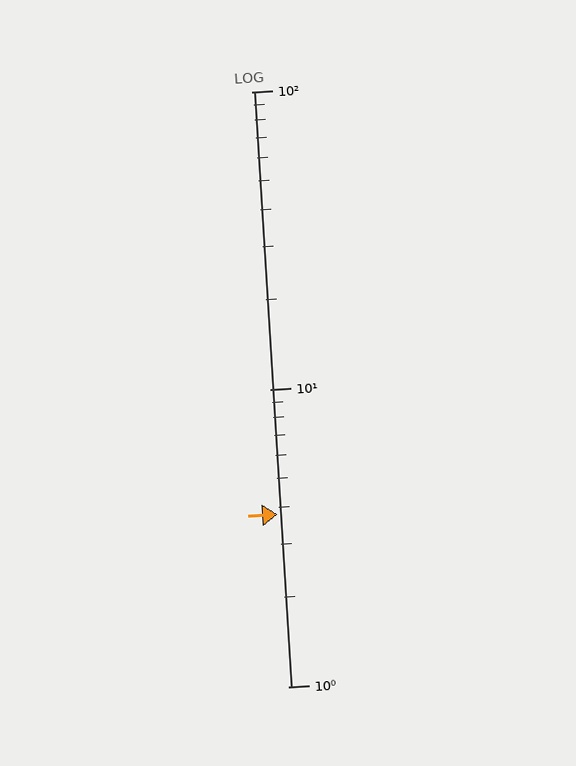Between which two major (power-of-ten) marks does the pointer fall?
The pointer is between 1 and 10.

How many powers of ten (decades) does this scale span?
The scale spans 2 decades, from 1 to 100.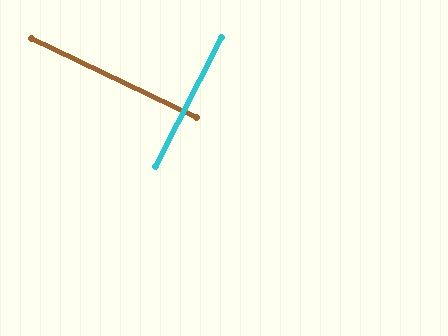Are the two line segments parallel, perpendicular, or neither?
Perpendicular — they meet at approximately 88°.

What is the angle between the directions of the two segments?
Approximately 88 degrees.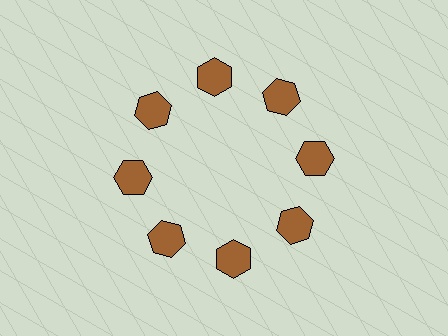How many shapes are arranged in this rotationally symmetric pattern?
There are 8 shapes, arranged in 8 groups of 1.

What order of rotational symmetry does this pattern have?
This pattern has 8-fold rotational symmetry.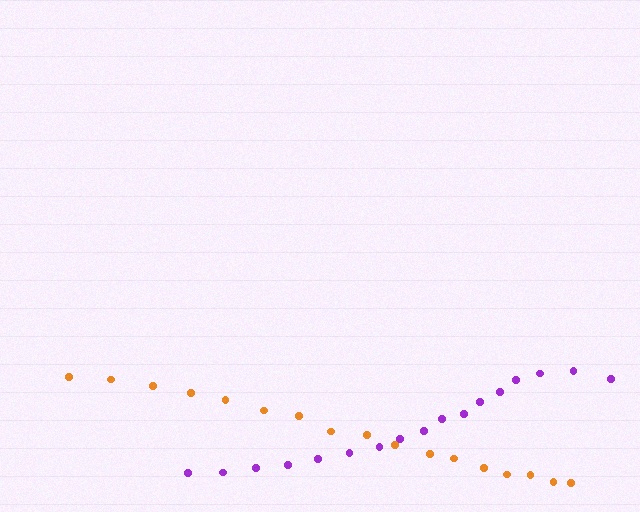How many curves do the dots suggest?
There are 2 distinct paths.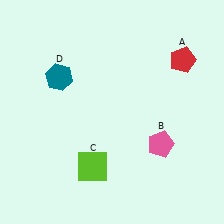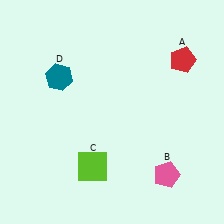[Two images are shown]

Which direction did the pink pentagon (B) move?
The pink pentagon (B) moved down.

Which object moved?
The pink pentagon (B) moved down.